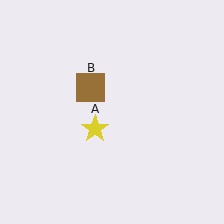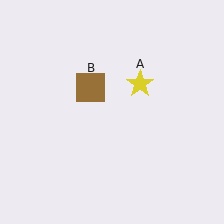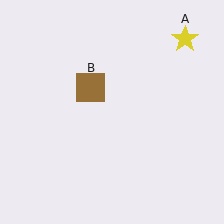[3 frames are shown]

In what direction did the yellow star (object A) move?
The yellow star (object A) moved up and to the right.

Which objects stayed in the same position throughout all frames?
Brown square (object B) remained stationary.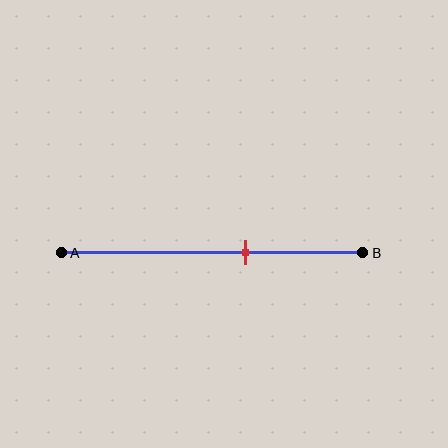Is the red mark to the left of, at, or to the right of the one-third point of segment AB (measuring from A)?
The red mark is to the right of the one-third point of segment AB.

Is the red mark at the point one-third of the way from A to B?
No, the mark is at about 60% from A, not at the 33% one-third point.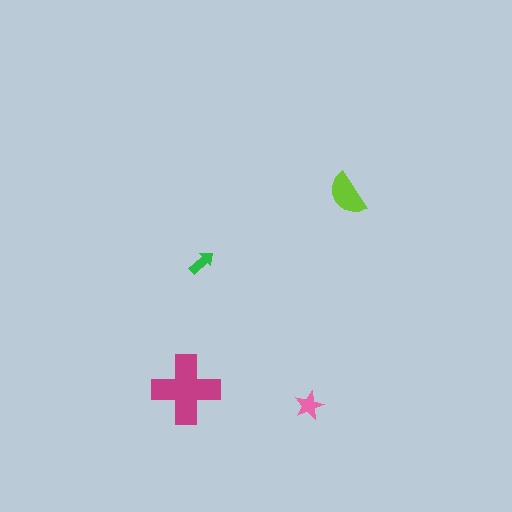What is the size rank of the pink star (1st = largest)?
3rd.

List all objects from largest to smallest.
The magenta cross, the lime semicircle, the pink star, the green arrow.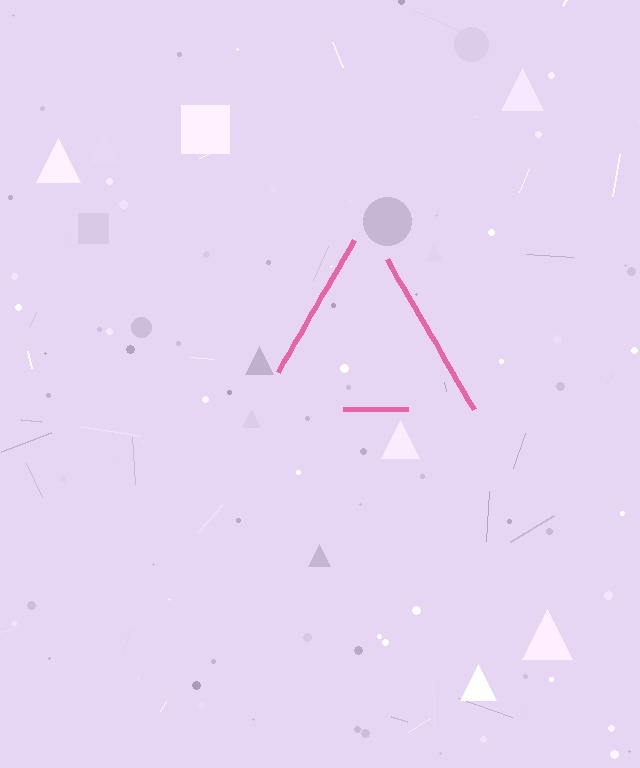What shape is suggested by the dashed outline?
The dashed outline suggests a triangle.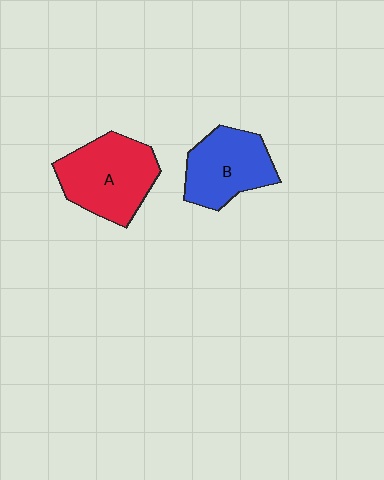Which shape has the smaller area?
Shape B (blue).